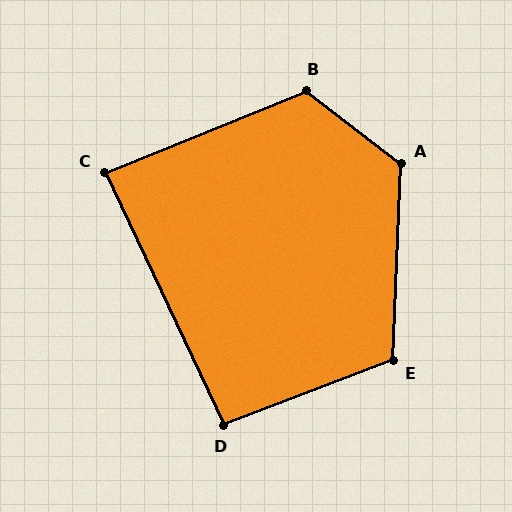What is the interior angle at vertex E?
Approximately 113 degrees (obtuse).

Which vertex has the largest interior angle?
A, at approximately 125 degrees.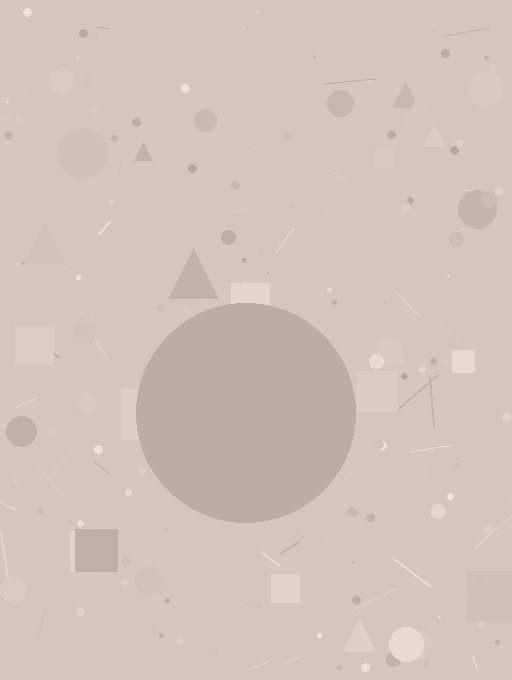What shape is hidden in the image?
A circle is hidden in the image.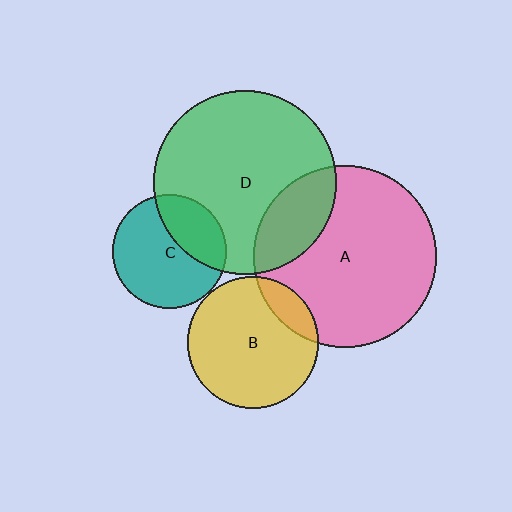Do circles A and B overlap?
Yes.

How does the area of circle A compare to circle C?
Approximately 2.5 times.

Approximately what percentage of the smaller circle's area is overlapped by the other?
Approximately 15%.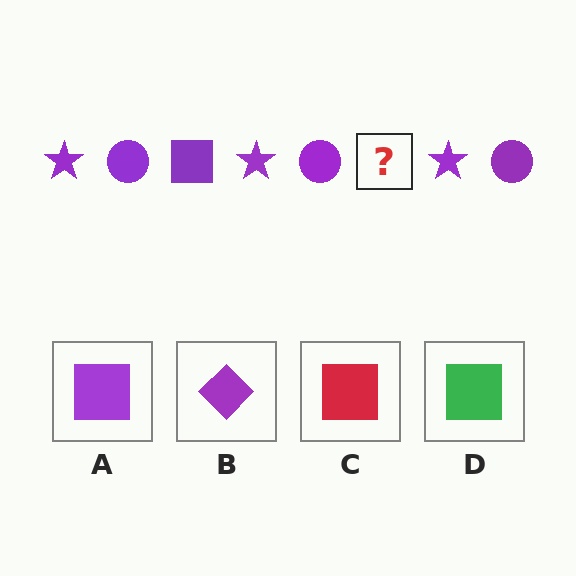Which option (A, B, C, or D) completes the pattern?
A.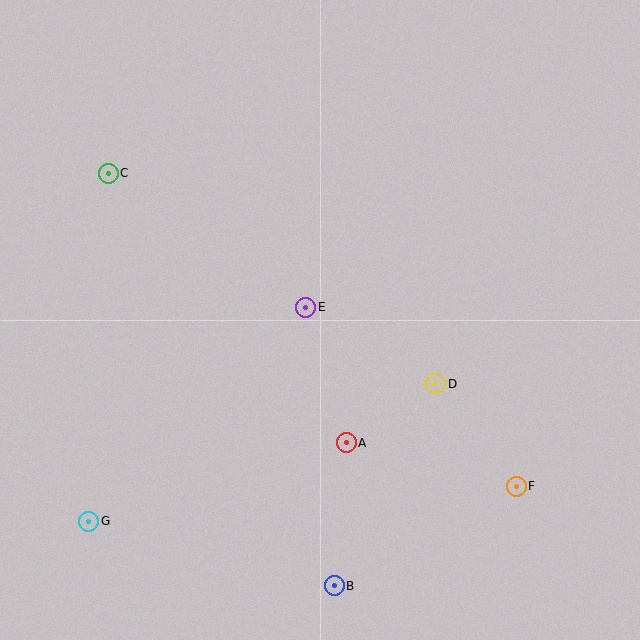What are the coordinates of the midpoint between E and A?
The midpoint between E and A is at (326, 375).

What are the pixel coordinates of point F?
Point F is at (516, 486).